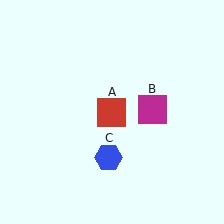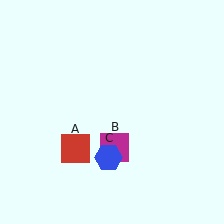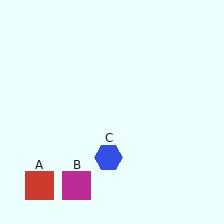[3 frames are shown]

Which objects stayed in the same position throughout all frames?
Blue hexagon (object C) remained stationary.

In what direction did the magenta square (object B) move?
The magenta square (object B) moved down and to the left.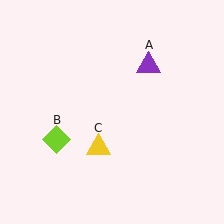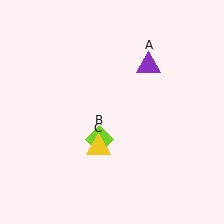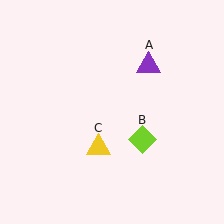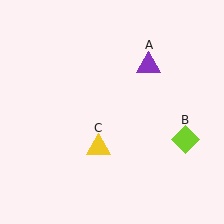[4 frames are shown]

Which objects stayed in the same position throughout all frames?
Purple triangle (object A) and yellow triangle (object C) remained stationary.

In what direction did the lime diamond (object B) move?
The lime diamond (object B) moved right.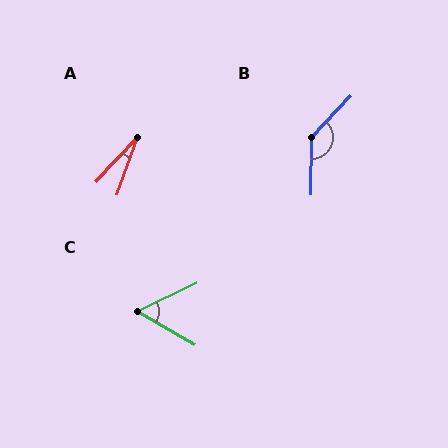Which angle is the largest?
B, at approximately 138 degrees.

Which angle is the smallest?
A, at approximately 23 degrees.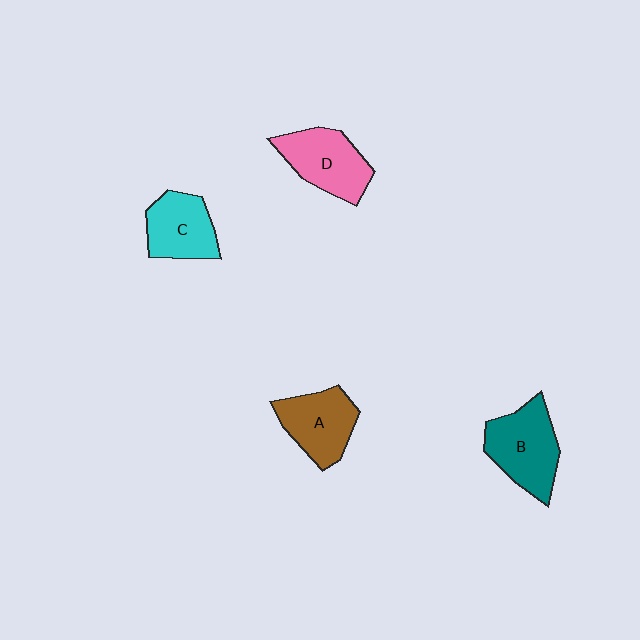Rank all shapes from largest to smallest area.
From largest to smallest: B (teal), D (pink), A (brown), C (cyan).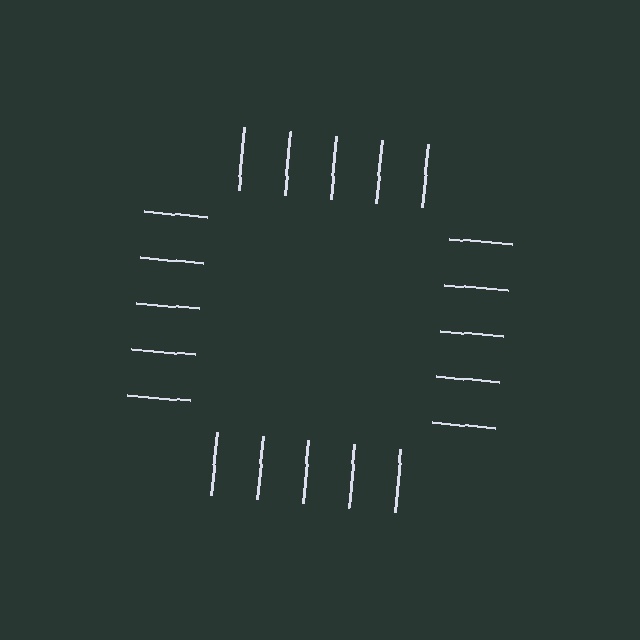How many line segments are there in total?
20 — 5 along each of the 4 edges.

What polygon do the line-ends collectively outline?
An illusory square — the line segments terminate on its edges but no continuous stroke is drawn.